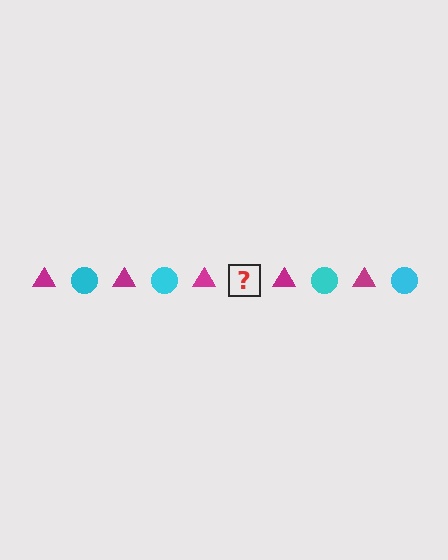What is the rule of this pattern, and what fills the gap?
The rule is that the pattern alternates between magenta triangle and cyan circle. The gap should be filled with a cyan circle.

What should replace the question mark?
The question mark should be replaced with a cyan circle.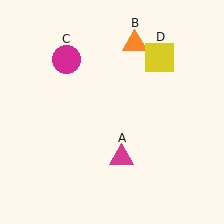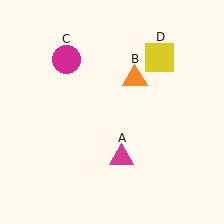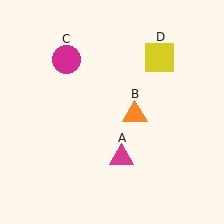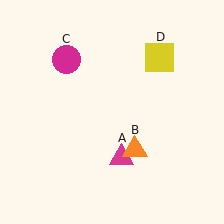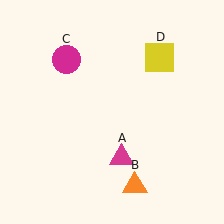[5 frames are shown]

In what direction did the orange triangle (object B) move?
The orange triangle (object B) moved down.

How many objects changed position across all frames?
1 object changed position: orange triangle (object B).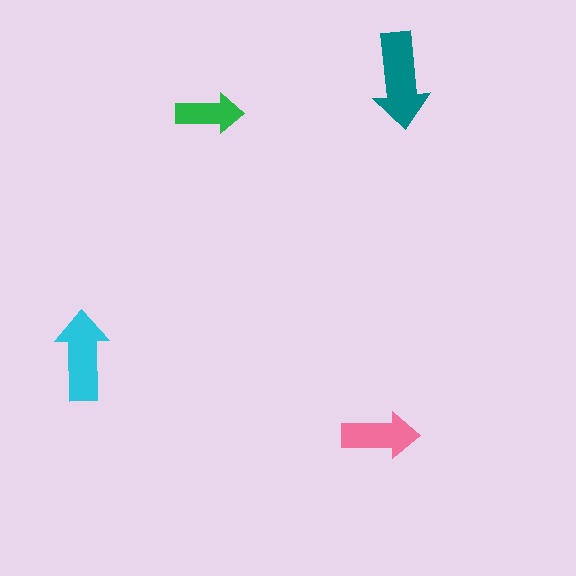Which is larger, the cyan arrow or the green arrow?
The cyan one.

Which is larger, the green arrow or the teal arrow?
The teal one.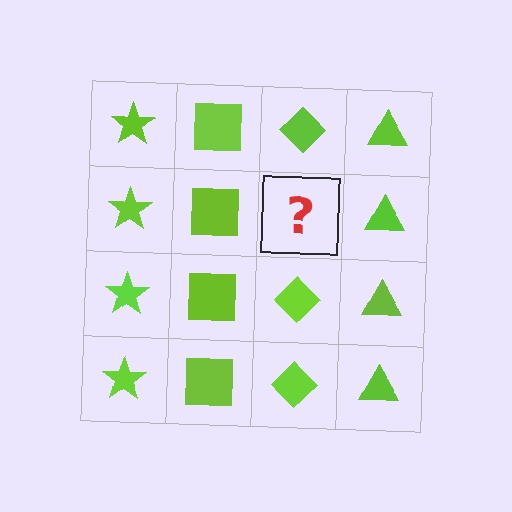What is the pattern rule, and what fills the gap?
The rule is that each column has a consistent shape. The gap should be filled with a lime diamond.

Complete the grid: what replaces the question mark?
The question mark should be replaced with a lime diamond.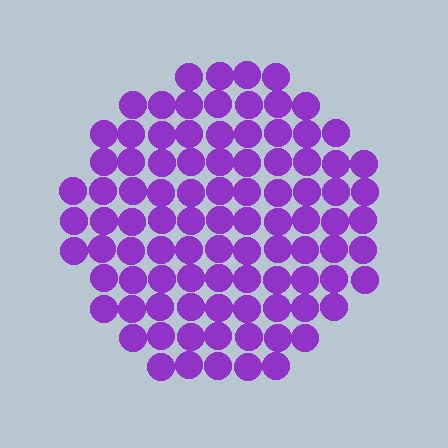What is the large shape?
The large shape is a circle.